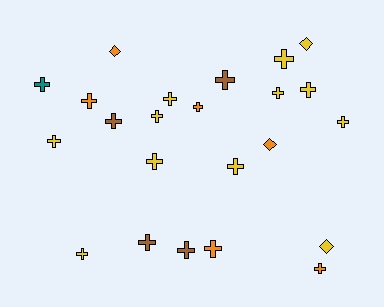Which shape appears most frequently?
Cross, with 19 objects.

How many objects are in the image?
There are 23 objects.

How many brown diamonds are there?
There are no brown diamonds.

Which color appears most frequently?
Yellow, with 12 objects.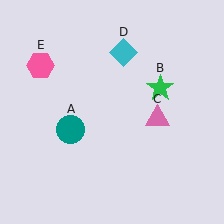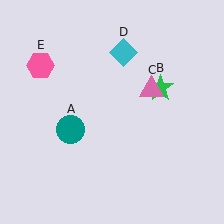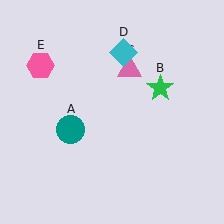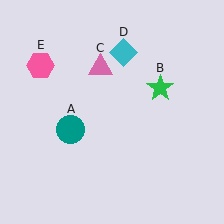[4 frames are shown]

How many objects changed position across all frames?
1 object changed position: pink triangle (object C).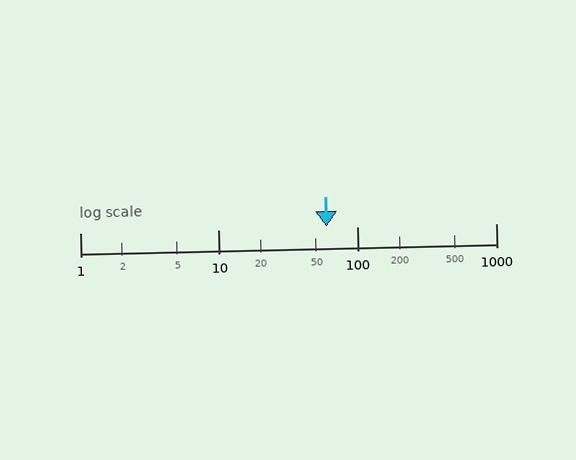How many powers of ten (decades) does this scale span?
The scale spans 3 decades, from 1 to 1000.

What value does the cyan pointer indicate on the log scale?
The pointer indicates approximately 60.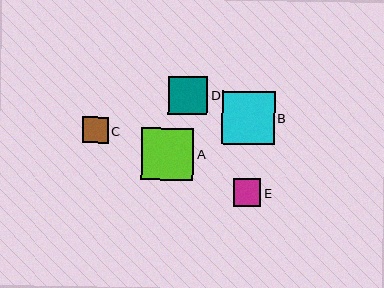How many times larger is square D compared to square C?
Square D is approximately 1.5 times the size of square C.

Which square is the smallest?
Square C is the smallest with a size of approximately 26 pixels.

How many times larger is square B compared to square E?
Square B is approximately 1.9 times the size of square E.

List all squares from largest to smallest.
From largest to smallest: B, A, D, E, C.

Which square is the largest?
Square B is the largest with a size of approximately 53 pixels.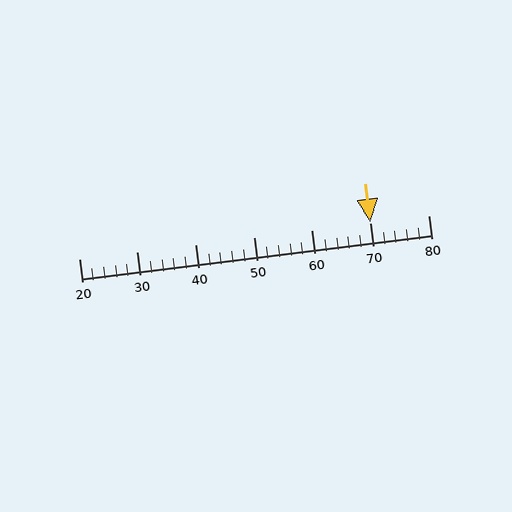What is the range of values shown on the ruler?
The ruler shows values from 20 to 80.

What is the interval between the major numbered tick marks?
The major tick marks are spaced 10 units apart.